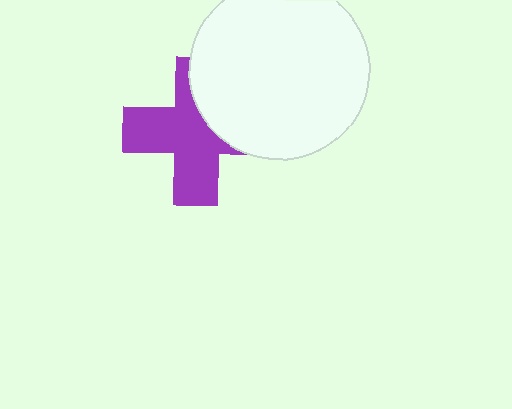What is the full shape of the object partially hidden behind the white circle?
The partially hidden object is a purple cross.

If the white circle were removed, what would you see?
You would see the complete purple cross.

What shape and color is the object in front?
The object in front is a white circle.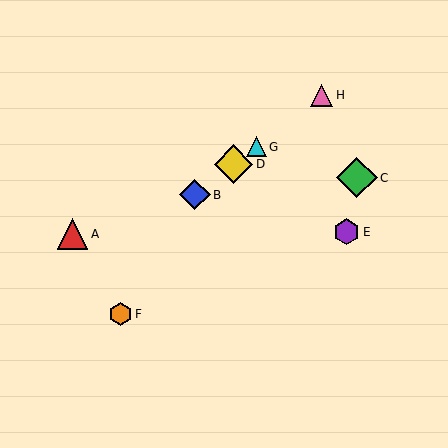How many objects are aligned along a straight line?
4 objects (B, D, G, H) are aligned along a straight line.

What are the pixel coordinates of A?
Object A is at (73, 234).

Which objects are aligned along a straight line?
Objects B, D, G, H are aligned along a straight line.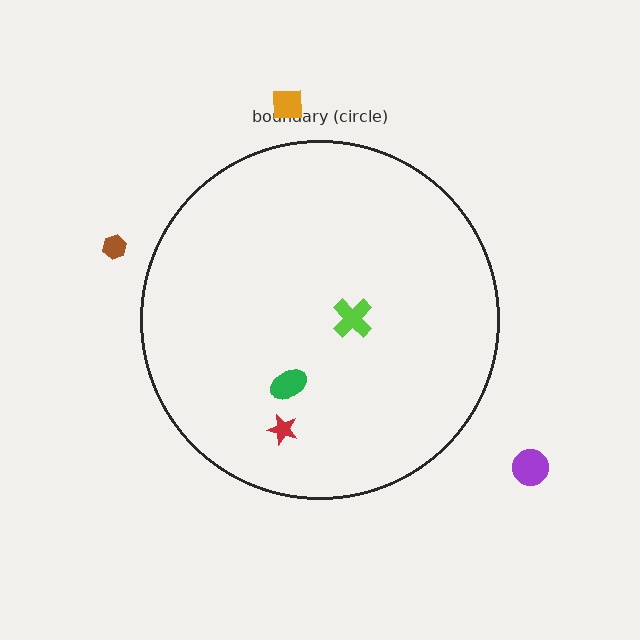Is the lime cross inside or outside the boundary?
Inside.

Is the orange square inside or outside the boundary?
Outside.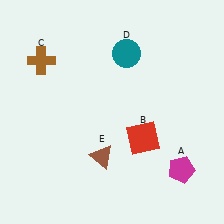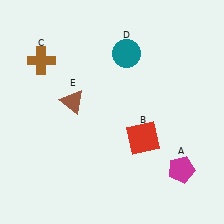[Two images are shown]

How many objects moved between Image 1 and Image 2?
1 object moved between the two images.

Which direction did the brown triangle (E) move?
The brown triangle (E) moved up.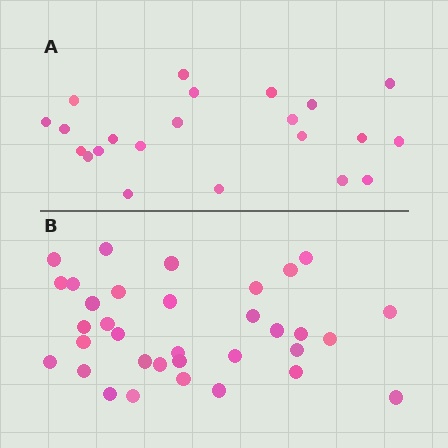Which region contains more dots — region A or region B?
Region B (the bottom region) has more dots.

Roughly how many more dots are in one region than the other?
Region B has roughly 12 or so more dots than region A.